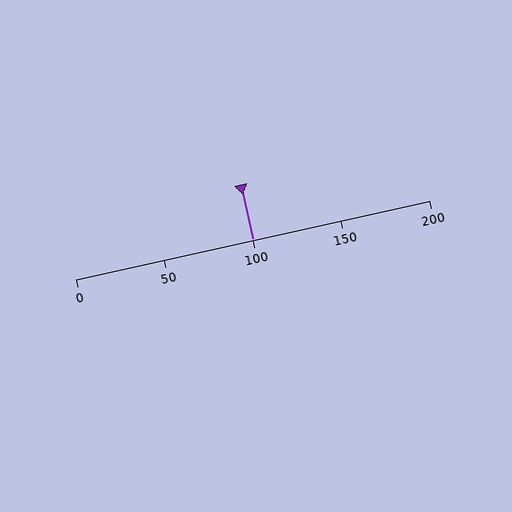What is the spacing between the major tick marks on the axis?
The major ticks are spaced 50 apart.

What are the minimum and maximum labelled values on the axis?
The axis runs from 0 to 200.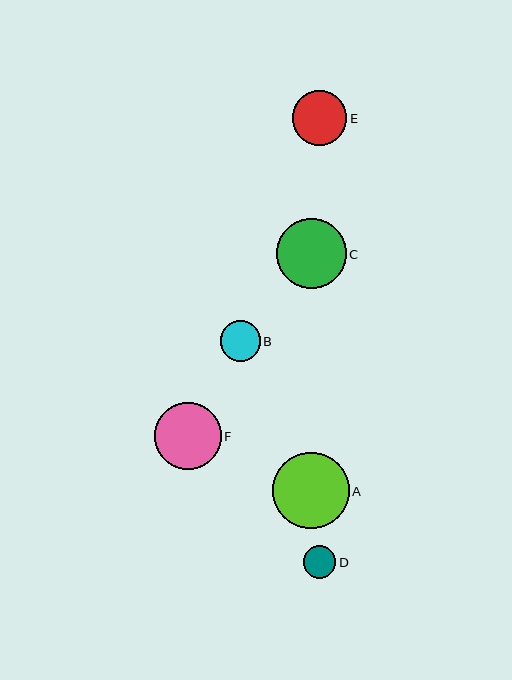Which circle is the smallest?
Circle D is the smallest with a size of approximately 33 pixels.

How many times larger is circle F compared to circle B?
Circle F is approximately 1.7 times the size of circle B.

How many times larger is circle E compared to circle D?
Circle E is approximately 1.7 times the size of circle D.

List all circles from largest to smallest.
From largest to smallest: A, C, F, E, B, D.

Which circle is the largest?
Circle A is the largest with a size of approximately 77 pixels.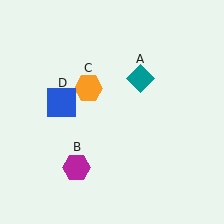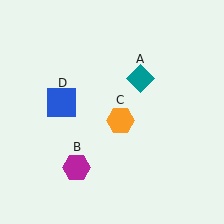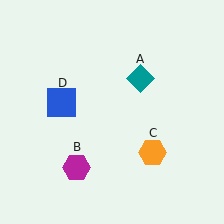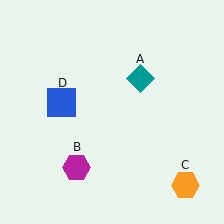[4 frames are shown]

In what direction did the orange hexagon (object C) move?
The orange hexagon (object C) moved down and to the right.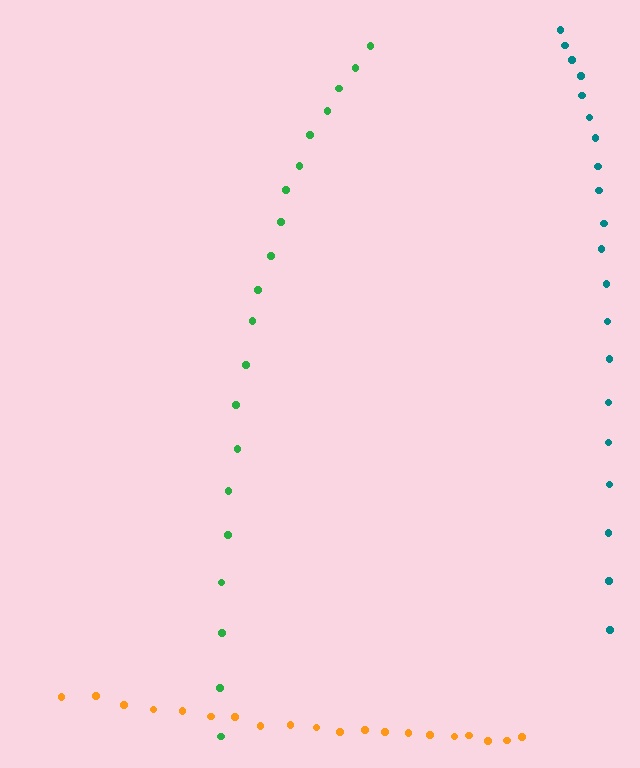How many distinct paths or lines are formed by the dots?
There are 3 distinct paths.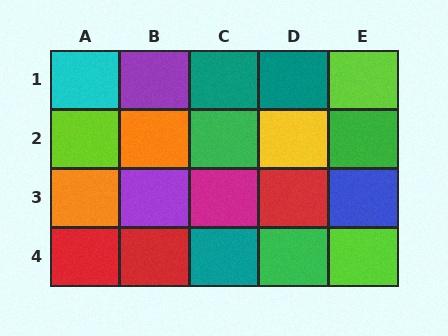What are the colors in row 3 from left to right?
Orange, purple, magenta, red, blue.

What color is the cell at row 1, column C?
Teal.